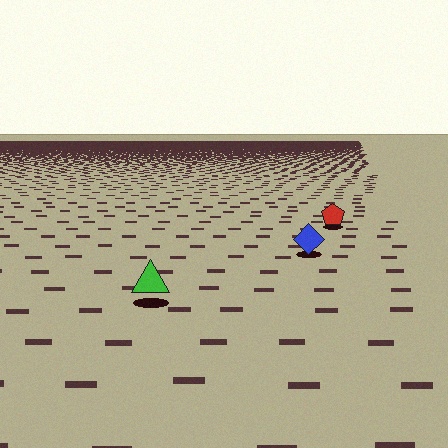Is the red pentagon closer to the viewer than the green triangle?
No. The green triangle is closer — you can tell from the texture gradient: the ground texture is coarser near it.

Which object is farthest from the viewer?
The red pentagon is farthest from the viewer. It appears smaller and the ground texture around it is denser.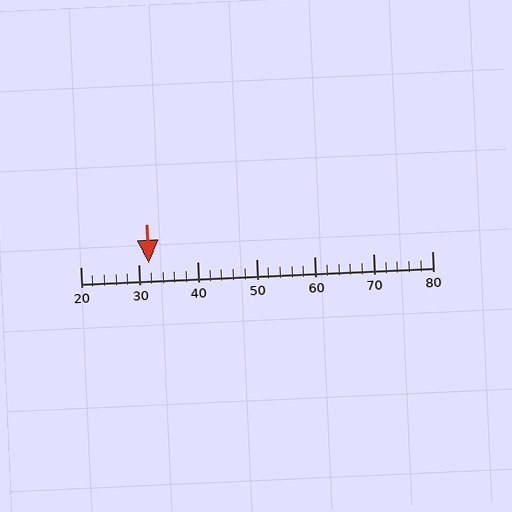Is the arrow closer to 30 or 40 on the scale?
The arrow is closer to 30.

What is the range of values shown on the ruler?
The ruler shows values from 20 to 80.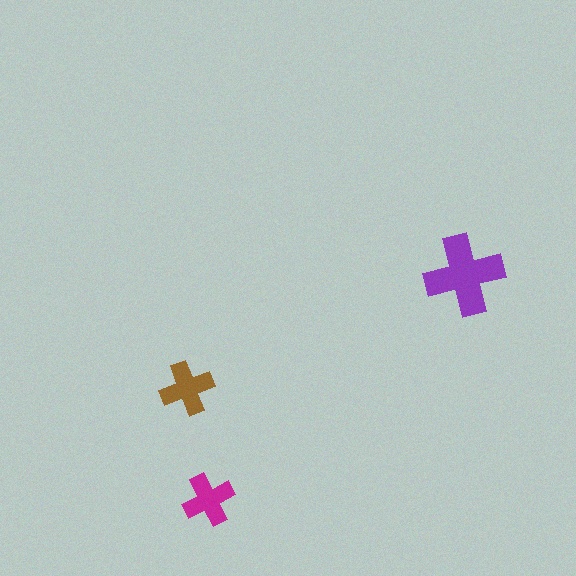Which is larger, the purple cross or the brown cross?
The purple one.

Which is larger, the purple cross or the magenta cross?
The purple one.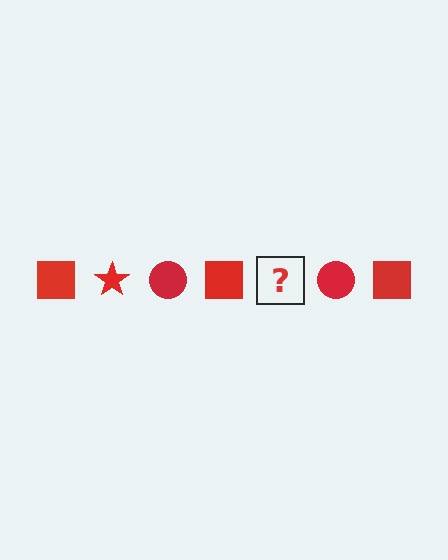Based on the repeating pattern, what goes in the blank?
The blank should be a red star.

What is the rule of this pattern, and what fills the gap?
The rule is that the pattern cycles through square, star, circle shapes in red. The gap should be filled with a red star.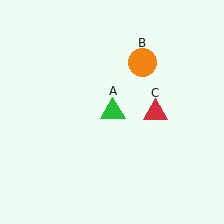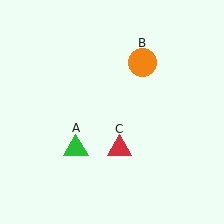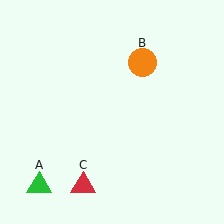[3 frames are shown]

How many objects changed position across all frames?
2 objects changed position: green triangle (object A), red triangle (object C).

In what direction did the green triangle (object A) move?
The green triangle (object A) moved down and to the left.